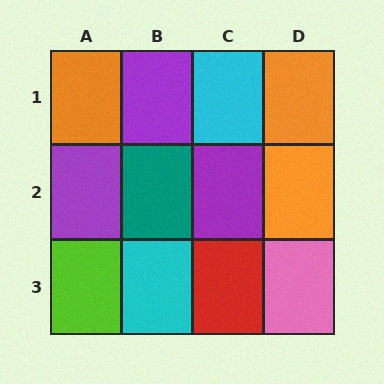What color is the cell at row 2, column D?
Orange.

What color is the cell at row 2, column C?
Purple.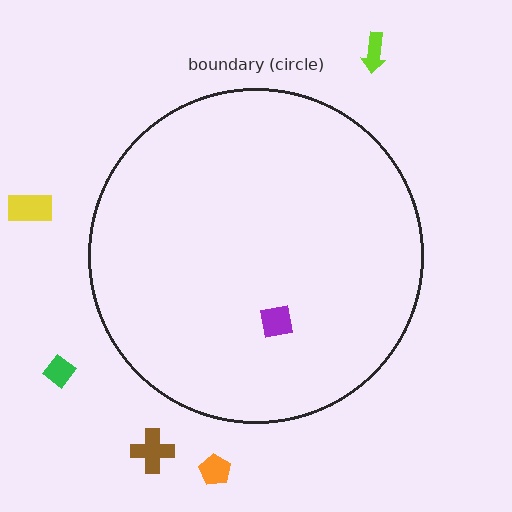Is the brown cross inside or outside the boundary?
Outside.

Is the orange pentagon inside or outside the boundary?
Outside.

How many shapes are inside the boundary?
1 inside, 5 outside.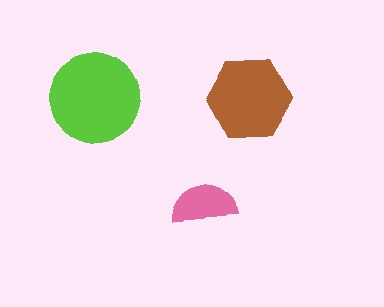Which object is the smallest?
The pink semicircle.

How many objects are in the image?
There are 3 objects in the image.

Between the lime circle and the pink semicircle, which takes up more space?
The lime circle.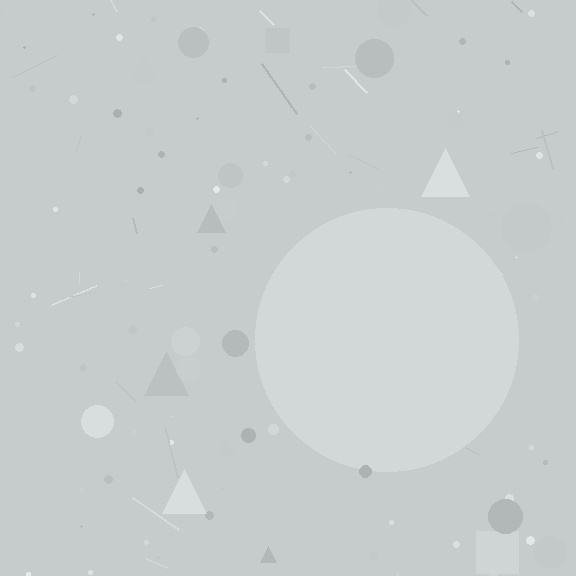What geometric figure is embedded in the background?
A circle is embedded in the background.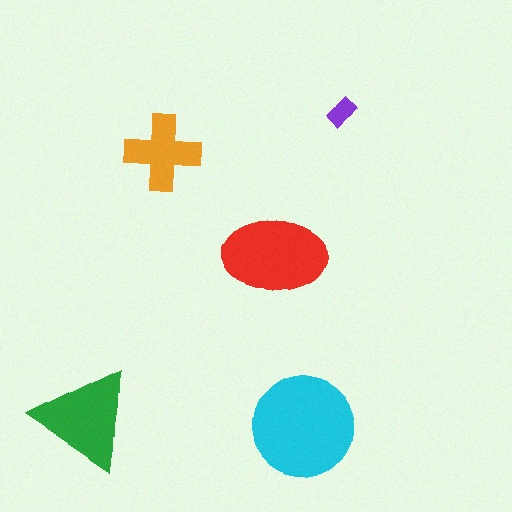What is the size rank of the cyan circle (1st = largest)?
1st.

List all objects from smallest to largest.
The purple rectangle, the orange cross, the green triangle, the red ellipse, the cyan circle.